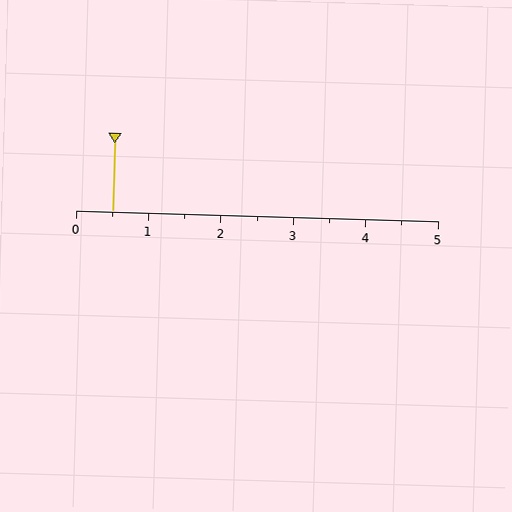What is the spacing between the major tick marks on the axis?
The major ticks are spaced 1 apart.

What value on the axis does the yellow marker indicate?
The marker indicates approximately 0.5.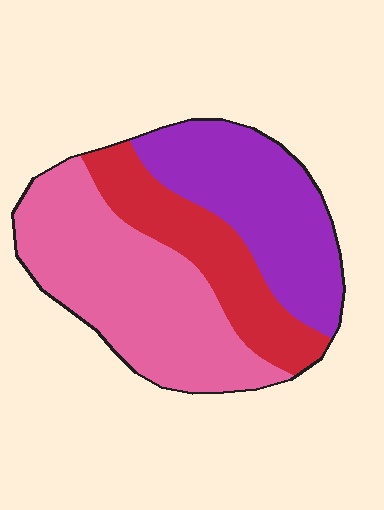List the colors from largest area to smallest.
From largest to smallest: pink, purple, red.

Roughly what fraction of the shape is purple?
Purple takes up about one third (1/3) of the shape.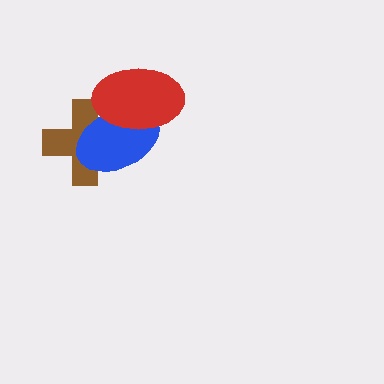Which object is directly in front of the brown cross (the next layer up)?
The blue ellipse is directly in front of the brown cross.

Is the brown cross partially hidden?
Yes, it is partially covered by another shape.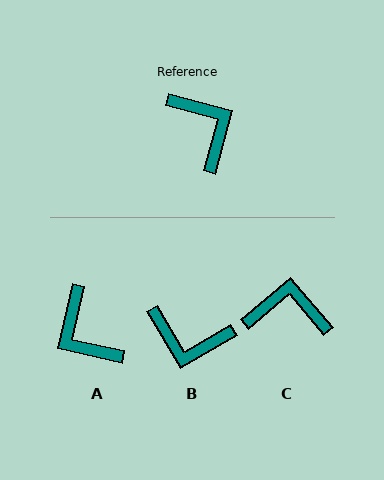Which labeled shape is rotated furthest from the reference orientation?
A, about 178 degrees away.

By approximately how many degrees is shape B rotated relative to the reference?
Approximately 135 degrees clockwise.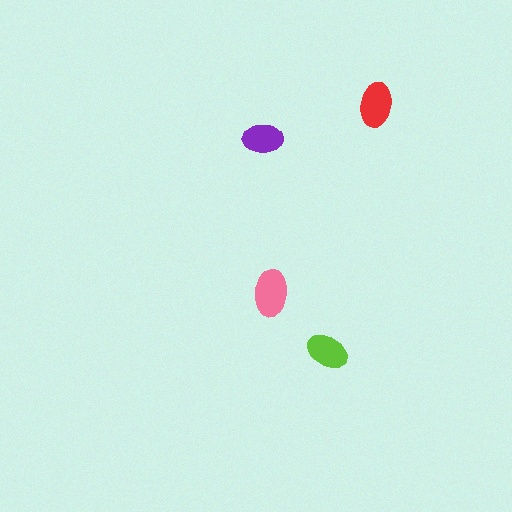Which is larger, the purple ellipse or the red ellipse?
The red one.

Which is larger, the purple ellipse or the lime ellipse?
The lime one.